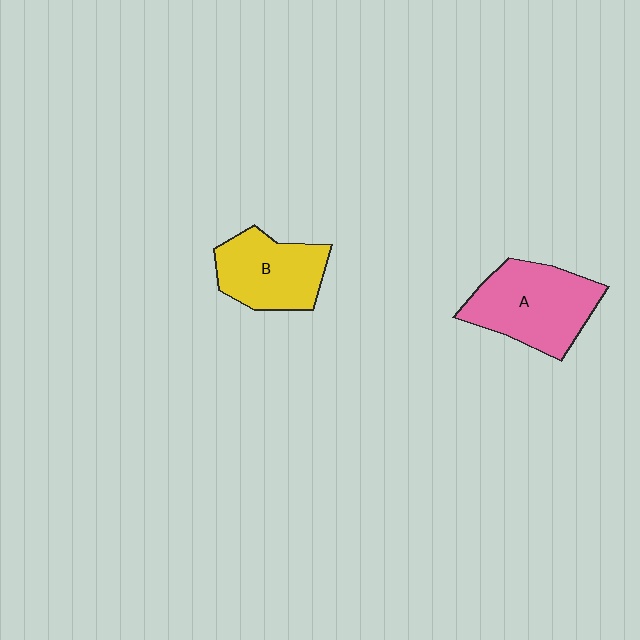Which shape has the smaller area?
Shape B (yellow).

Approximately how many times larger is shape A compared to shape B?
Approximately 1.2 times.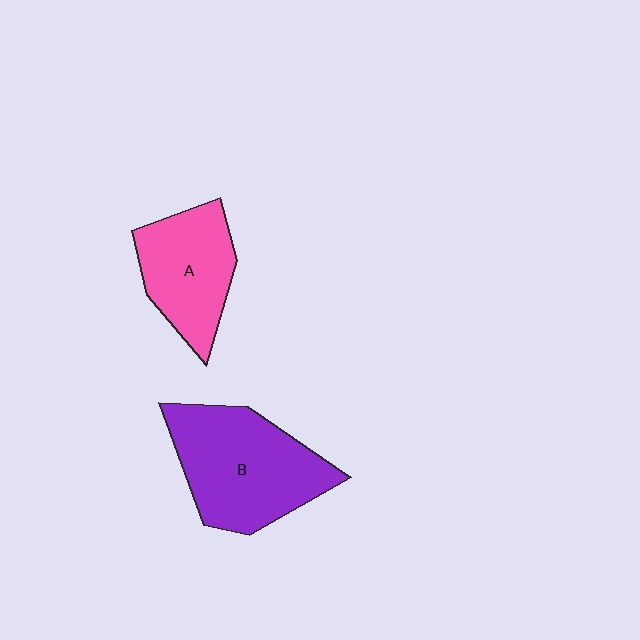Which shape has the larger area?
Shape B (purple).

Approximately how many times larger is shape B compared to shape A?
Approximately 1.4 times.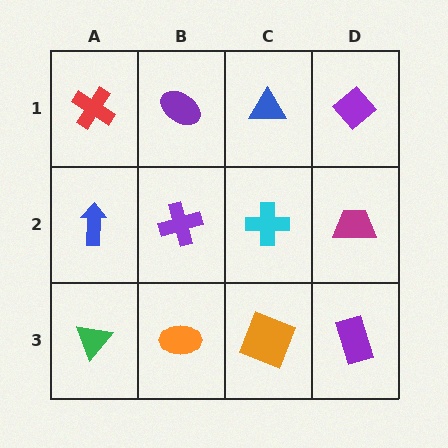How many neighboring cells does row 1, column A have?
2.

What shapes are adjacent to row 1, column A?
A blue arrow (row 2, column A), a purple ellipse (row 1, column B).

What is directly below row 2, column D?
A purple rectangle.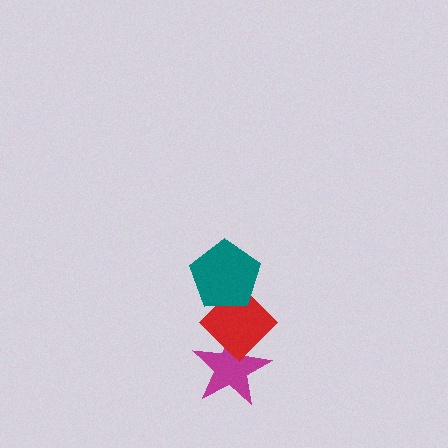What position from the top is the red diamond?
The red diamond is 2nd from the top.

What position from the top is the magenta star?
The magenta star is 3rd from the top.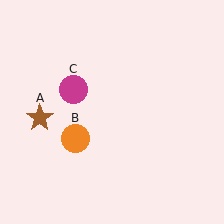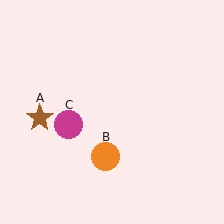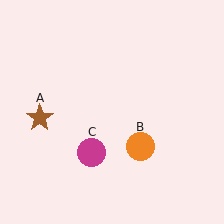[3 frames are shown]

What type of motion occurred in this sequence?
The orange circle (object B), magenta circle (object C) rotated counterclockwise around the center of the scene.